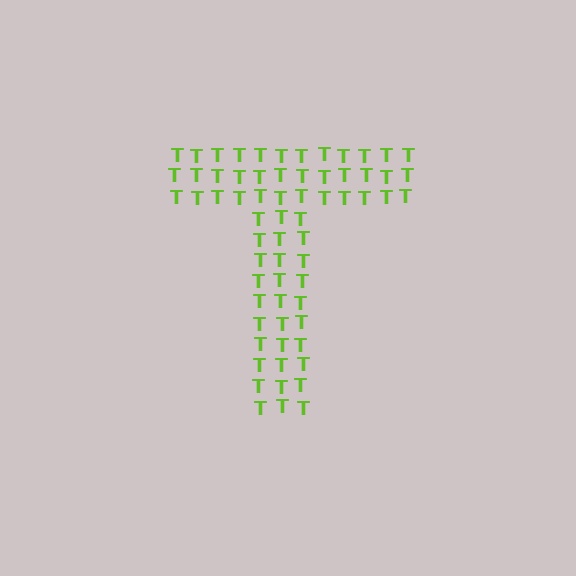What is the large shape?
The large shape is the letter T.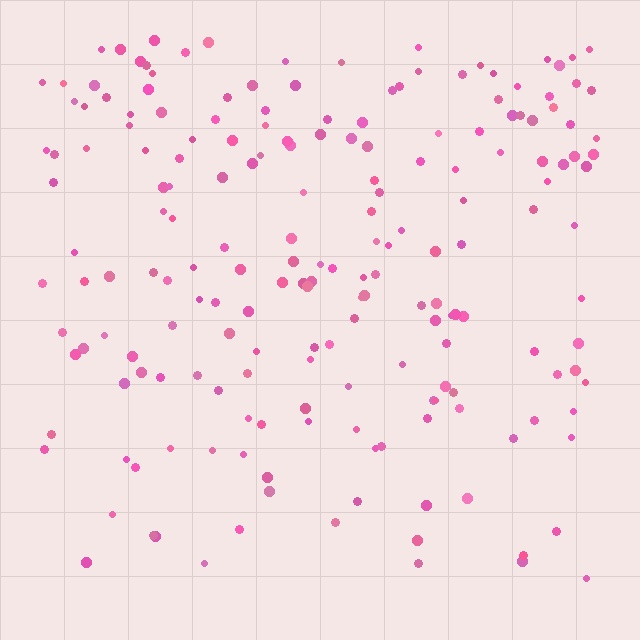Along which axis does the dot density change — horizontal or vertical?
Vertical.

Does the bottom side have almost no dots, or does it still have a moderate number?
Still a moderate number, just noticeably fewer than the top.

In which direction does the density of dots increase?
From bottom to top, with the top side densest.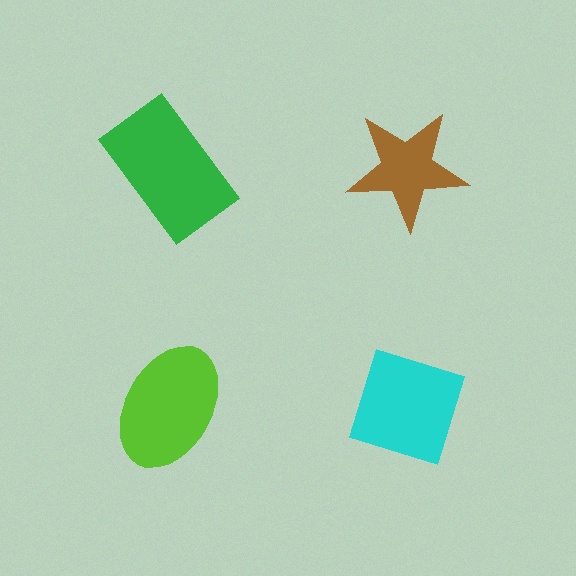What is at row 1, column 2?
A brown star.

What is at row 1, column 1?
A green rectangle.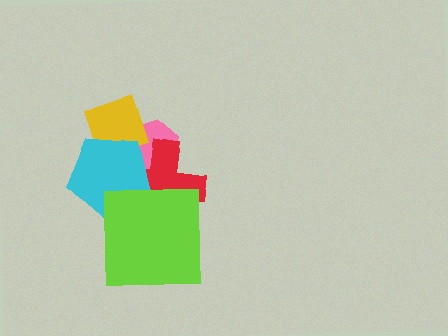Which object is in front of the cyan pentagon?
The lime square is in front of the cyan pentagon.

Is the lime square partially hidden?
No, no other shape covers it.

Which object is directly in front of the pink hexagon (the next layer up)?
The red cross is directly in front of the pink hexagon.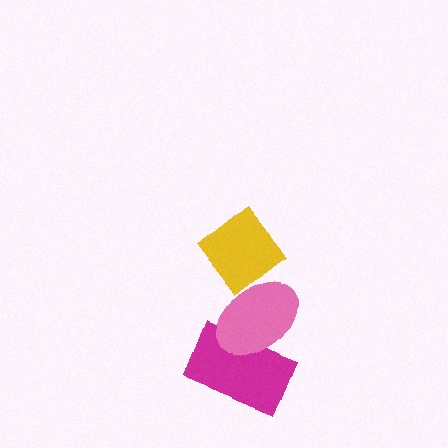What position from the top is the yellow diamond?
The yellow diamond is 1st from the top.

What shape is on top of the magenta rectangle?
The pink ellipse is on top of the magenta rectangle.